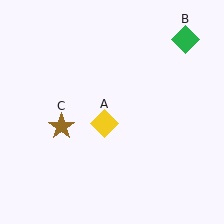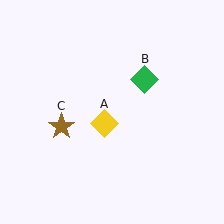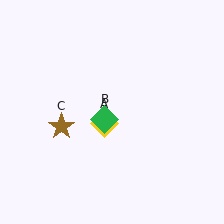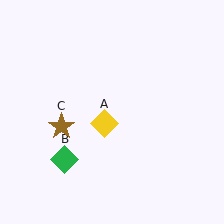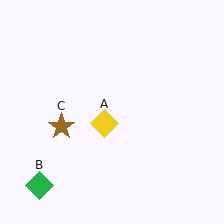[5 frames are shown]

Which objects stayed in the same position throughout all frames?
Yellow diamond (object A) and brown star (object C) remained stationary.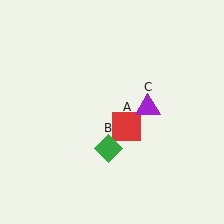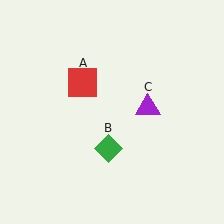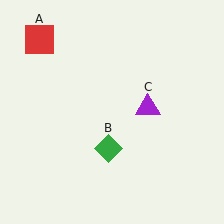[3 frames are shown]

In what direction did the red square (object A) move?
The red square (object A) moved up and to the left.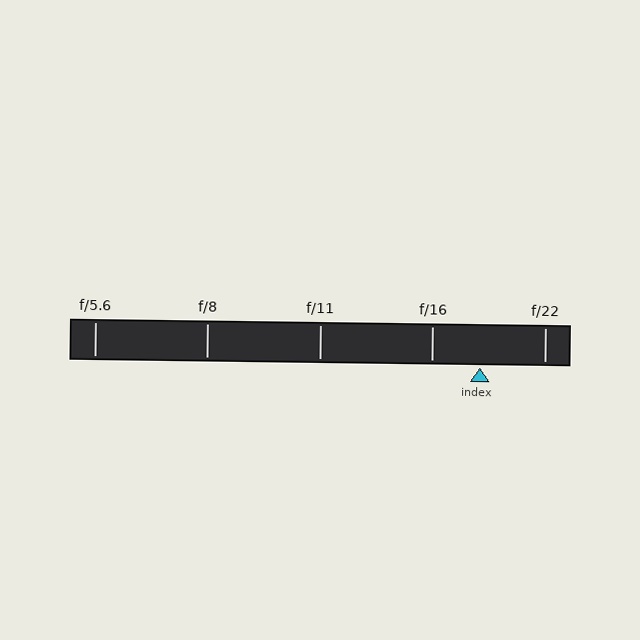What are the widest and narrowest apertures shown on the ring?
The widest aperture shown is f/5.6 and the narrowest is f/22.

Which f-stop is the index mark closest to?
The index mark is closest to f/16.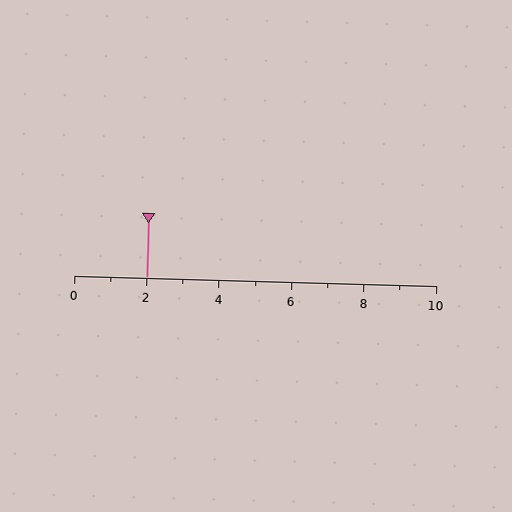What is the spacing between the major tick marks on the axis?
The major ticks are spaced 2 apart.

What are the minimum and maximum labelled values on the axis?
The axis runs from 0 to 10.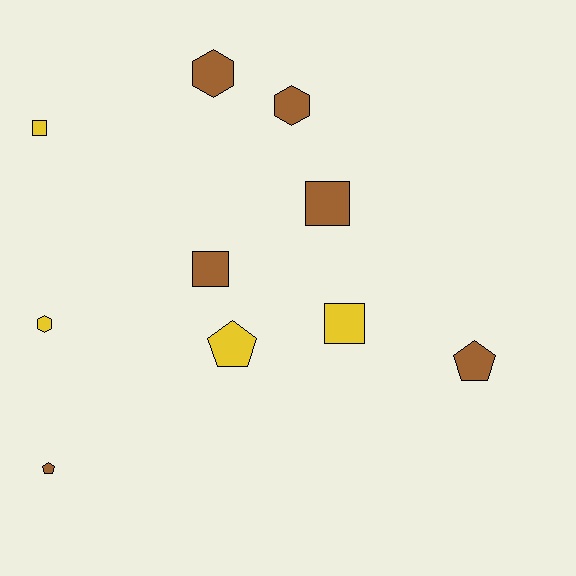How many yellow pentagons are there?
There is 1 yellow pentagon.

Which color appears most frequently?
Brown, with 6 objects.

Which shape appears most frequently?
Square, with 4 objects.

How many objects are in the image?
There are 10 objects.